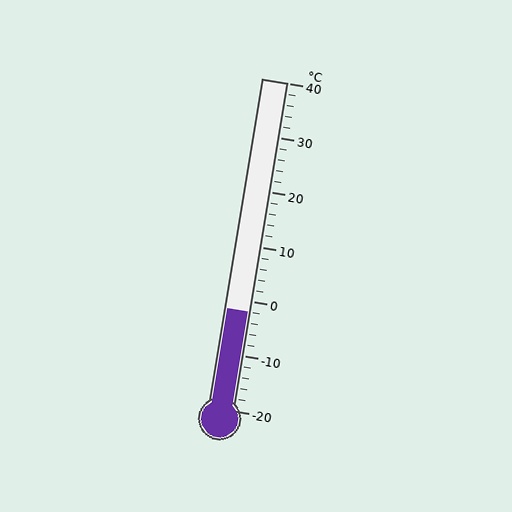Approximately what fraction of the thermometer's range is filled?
The thermometer is filled to approximately 30% of its range.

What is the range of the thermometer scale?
The thermometer scale ranges from -20°C to 40°C.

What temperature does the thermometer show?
The thermometer shows approximately -2°C.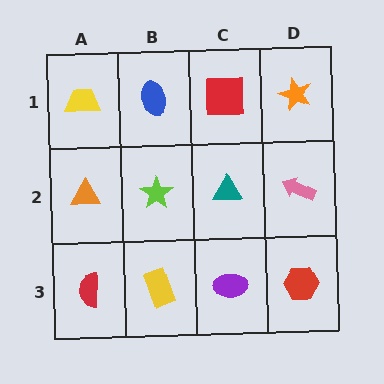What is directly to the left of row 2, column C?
A lime star.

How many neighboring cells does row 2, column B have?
4.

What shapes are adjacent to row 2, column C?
A red square (row 1, column C), a purple ellipse (row 3, column C), a lime star (row 2, column B), a pink arrow (row 2, column D).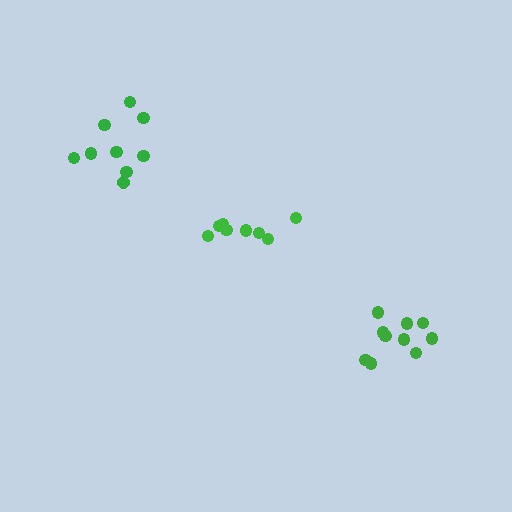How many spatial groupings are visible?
There are 3 spatial groupings.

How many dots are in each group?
Group 1: 8 dots, Group 2: 9 dots, Group 3: 10 dots (27 total).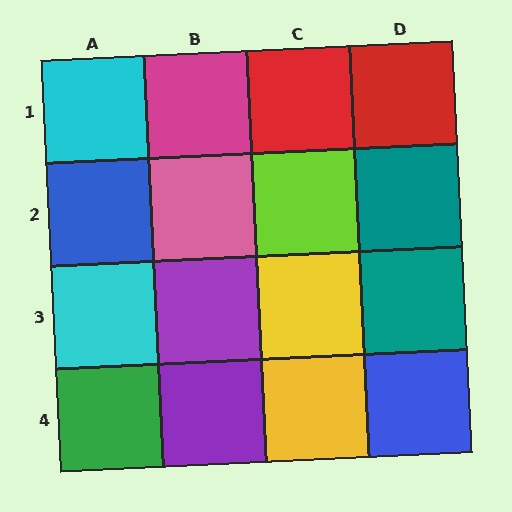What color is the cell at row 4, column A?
Green.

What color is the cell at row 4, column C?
Yellow.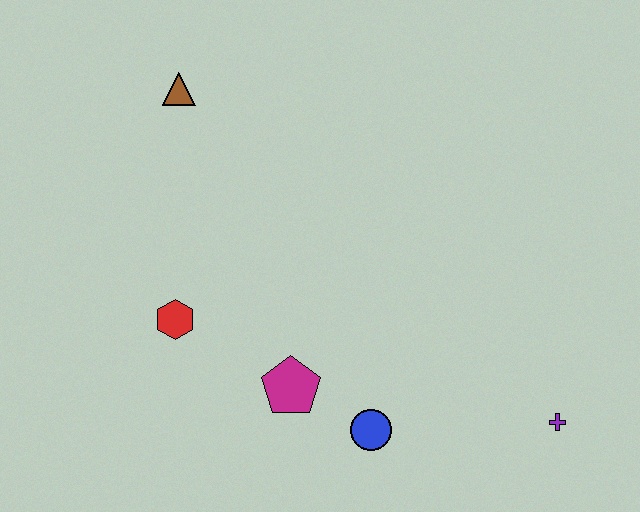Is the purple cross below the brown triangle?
Yes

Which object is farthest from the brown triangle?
The purple cross is farthest from the brown triangle.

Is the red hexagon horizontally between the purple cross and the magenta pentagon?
No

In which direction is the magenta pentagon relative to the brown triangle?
The magenta pentagon is below the brown triangle.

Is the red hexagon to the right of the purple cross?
No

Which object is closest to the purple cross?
The blue circle is closest to the purple cross.